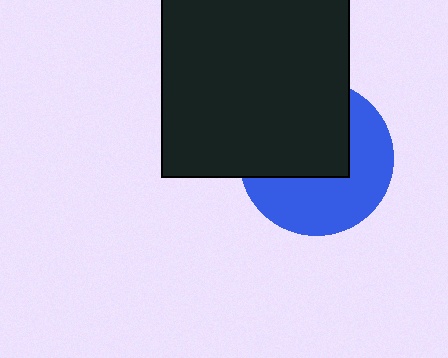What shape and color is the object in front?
The object in front is a black square.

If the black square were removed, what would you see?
You would see the complete blue circle.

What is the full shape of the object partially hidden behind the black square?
The partially hidden object is a blue circle.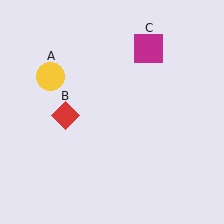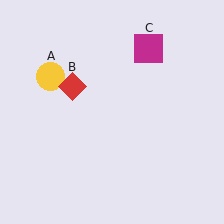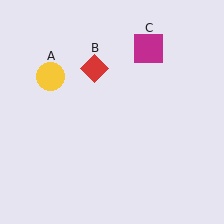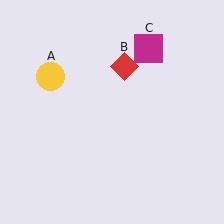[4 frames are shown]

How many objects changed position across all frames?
1 object changed position: red diamond (object B).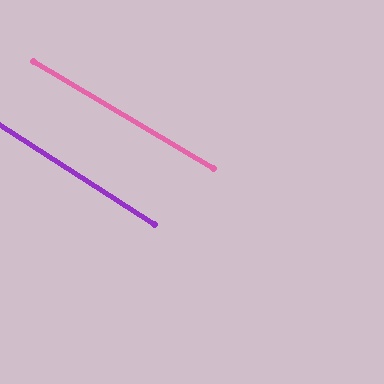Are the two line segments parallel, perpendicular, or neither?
Parallel — their directions differ by only 1.7°.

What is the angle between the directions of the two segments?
Approximately 2 degrees.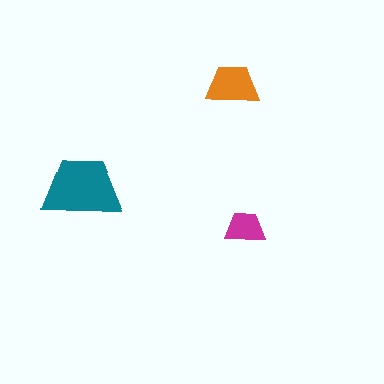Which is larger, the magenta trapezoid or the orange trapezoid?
The orange one.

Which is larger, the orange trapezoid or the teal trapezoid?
The teal one.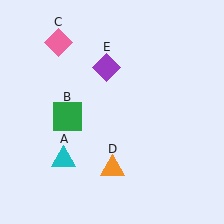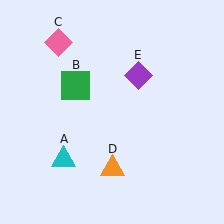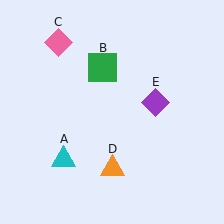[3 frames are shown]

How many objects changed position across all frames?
2 objects changed position: green square (object B), purple diamond (object E).